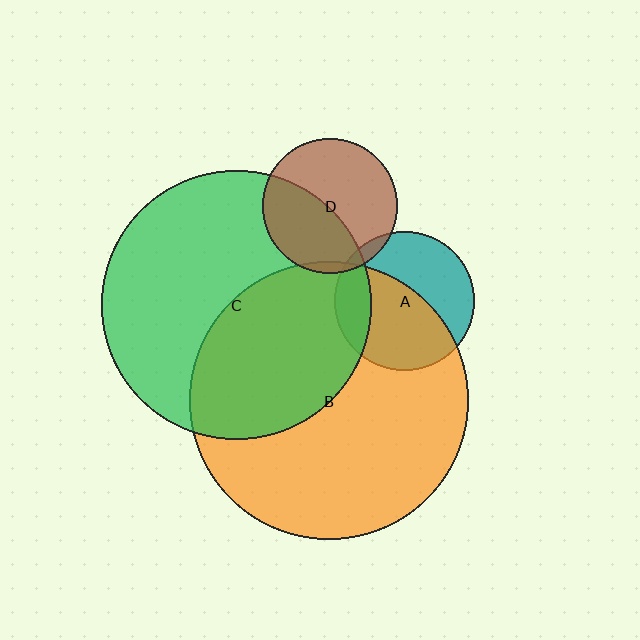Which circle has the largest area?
Circle B (orange).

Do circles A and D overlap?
Yes.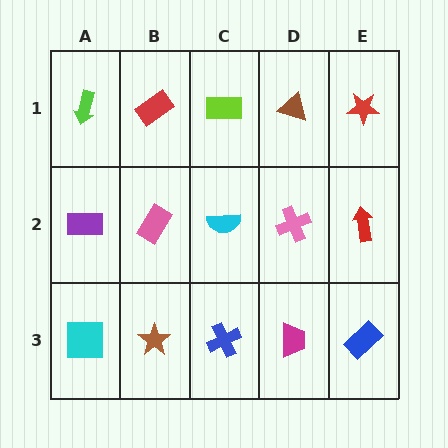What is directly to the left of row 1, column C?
A red rectangle.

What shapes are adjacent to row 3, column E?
A red arrow (row 2, column E), a magenta trapezoid (row 3, column D).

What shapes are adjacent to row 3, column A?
A purple rectangle (row 2, column A), a brown star (row 3, column B).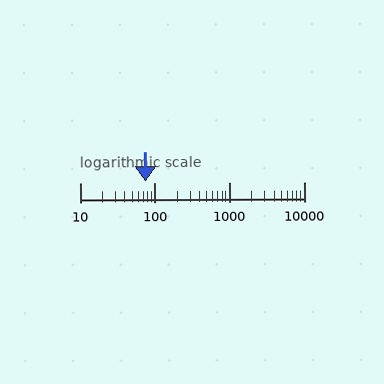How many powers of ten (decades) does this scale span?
The scale spans 3 decades, from 10 to 10000.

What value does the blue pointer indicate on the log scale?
The pointer indicates approximately 76.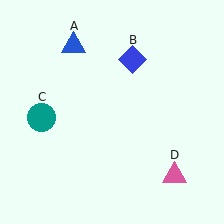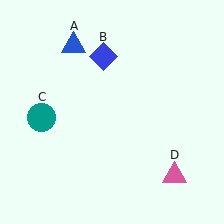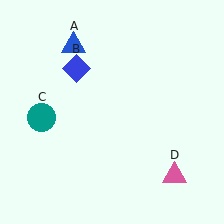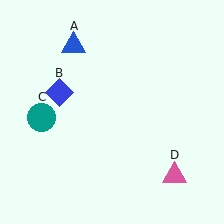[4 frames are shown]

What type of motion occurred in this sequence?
The blue diamond (object B) rotated counterclockwise around the center of the scene.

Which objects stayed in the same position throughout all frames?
Blue triangle (object A) and teal circle (object C) and pink triangle (object D) remained stationary.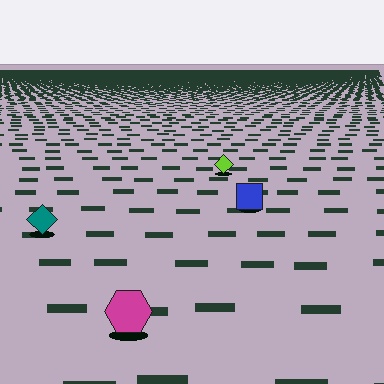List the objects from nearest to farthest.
From nearest to farthest: the magenta hexagon, the teal diamond, the blue square, the lime diamond.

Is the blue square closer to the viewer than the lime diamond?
Yes. The blue square is closer — you can tell from the texture gradient: the ground texture is coarser near it.